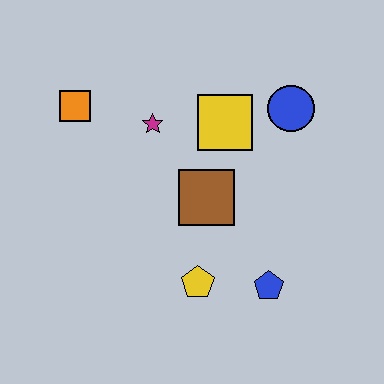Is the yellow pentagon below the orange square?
Yes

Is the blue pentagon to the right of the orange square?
Yes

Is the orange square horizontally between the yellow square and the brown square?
No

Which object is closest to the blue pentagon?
The yellow pentagon is closest to the blue pentagon.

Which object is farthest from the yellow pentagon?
The orange square is farthest from the yellow pentagon.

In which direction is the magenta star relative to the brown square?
The magenta star is above the brown square.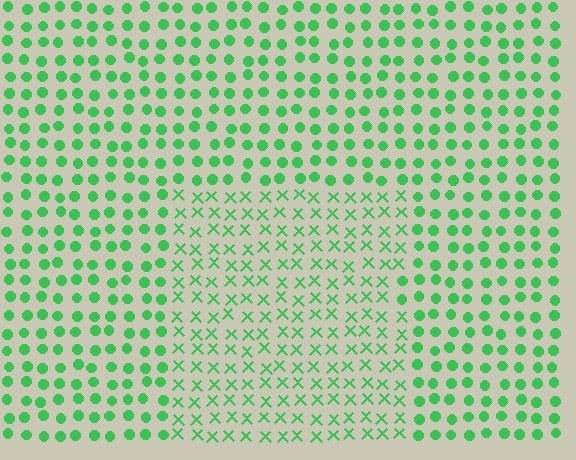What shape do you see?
I see a rectangle.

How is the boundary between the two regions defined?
The boundary is defined by a change in element shape: X marks inside vs. circles outside. All elements share the same color and spacing.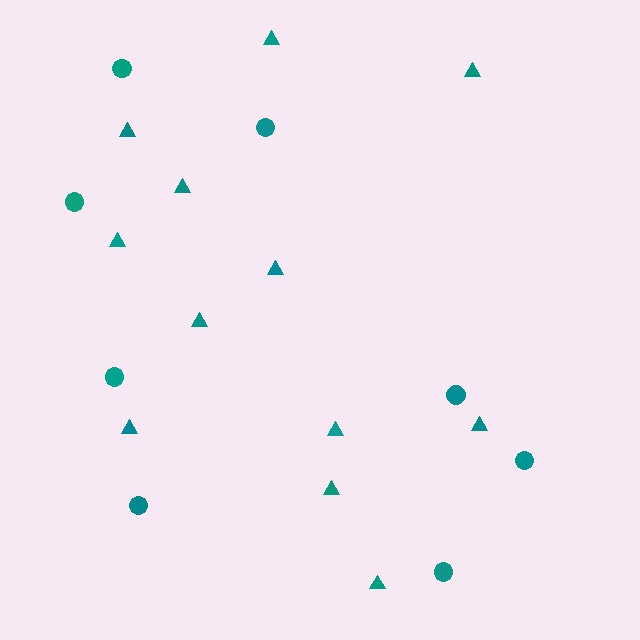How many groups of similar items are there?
There are 2 groups: one group of circles (8) and one group of triangles (12).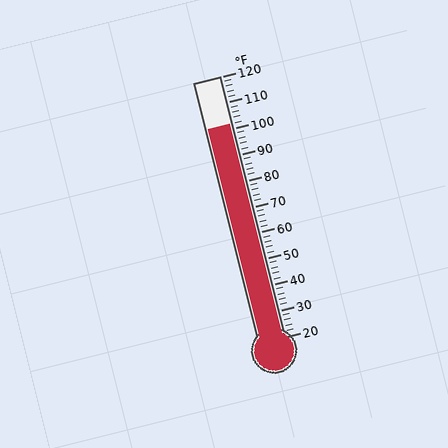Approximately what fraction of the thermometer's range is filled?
The thermometer is filled to approximately 80% of its range.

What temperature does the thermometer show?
The thermometer shows approximately 102°F.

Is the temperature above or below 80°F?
The temperature is above 80°F.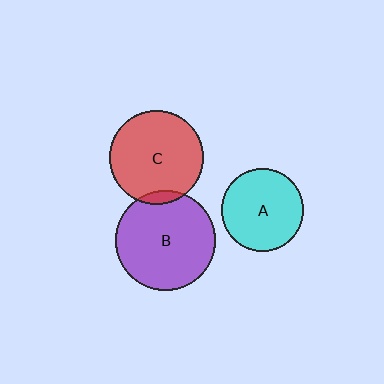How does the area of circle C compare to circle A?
Approximately 1.3 times.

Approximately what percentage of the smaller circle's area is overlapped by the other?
Approximately 5%.